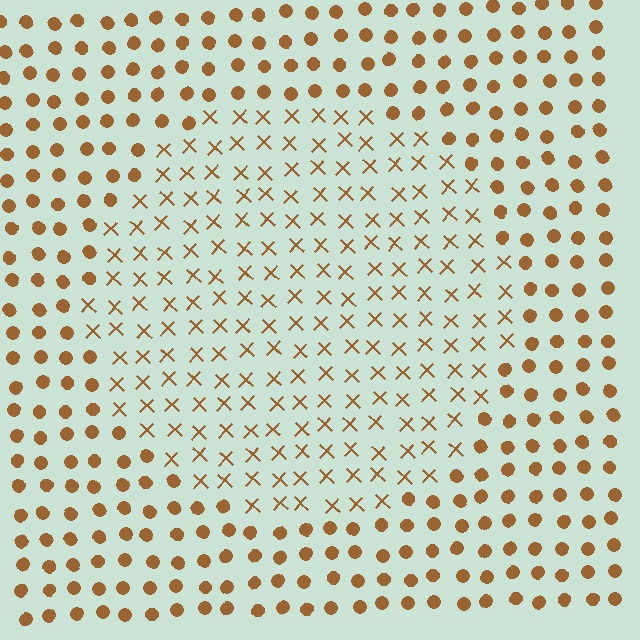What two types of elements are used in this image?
The image uses X marks inside the circle region and circles outside it.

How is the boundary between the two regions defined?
The boundary is defined by a change in element shape: X marks inside vs. circles outside. All elements share the same color and spacing.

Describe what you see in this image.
The image is filled with small brown elements arranged in a uniform grid. A circle-shaped region contains X marks, while the surrounding area contains circles. The boundary is defined purely by the change in element shape.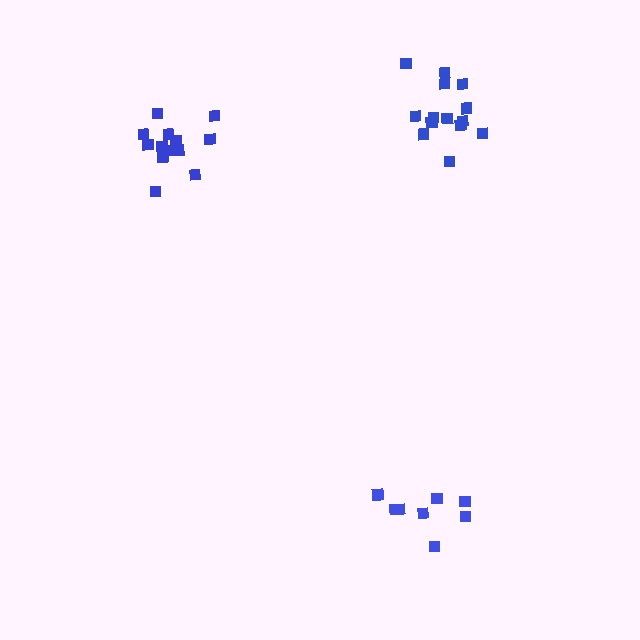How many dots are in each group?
Group 1: 14 dots, Group 2: 8 dots, Group 3: 14 dots (36 total).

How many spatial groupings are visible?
There are 3 spatial groupings.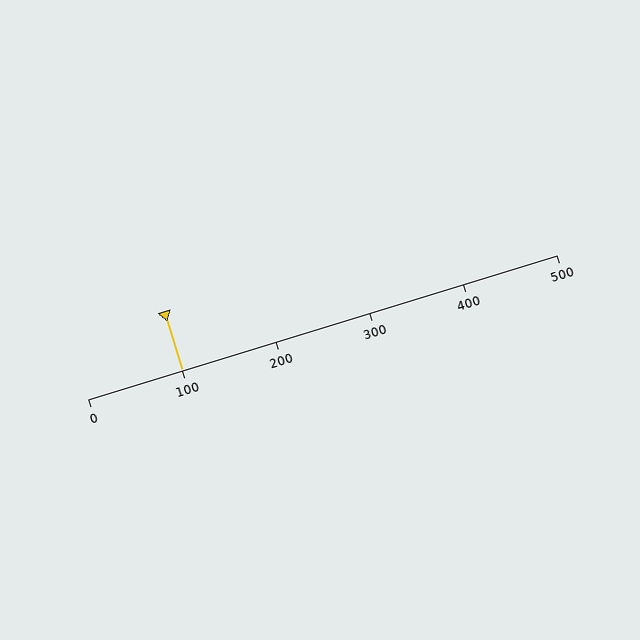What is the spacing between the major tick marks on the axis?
The major ticks are spaced 100 apart.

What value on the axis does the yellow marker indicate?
The marker indicates approximately 100.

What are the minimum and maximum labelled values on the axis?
The axis runs from 0 to 500.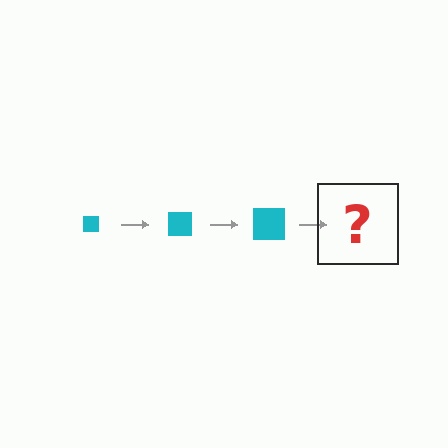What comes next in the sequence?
The next element should be a cyan square, larger than the previous one.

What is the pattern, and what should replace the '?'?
The pattern is that the square gets progressively larger each step. The '?' should be a cyan square, larger than the previous one.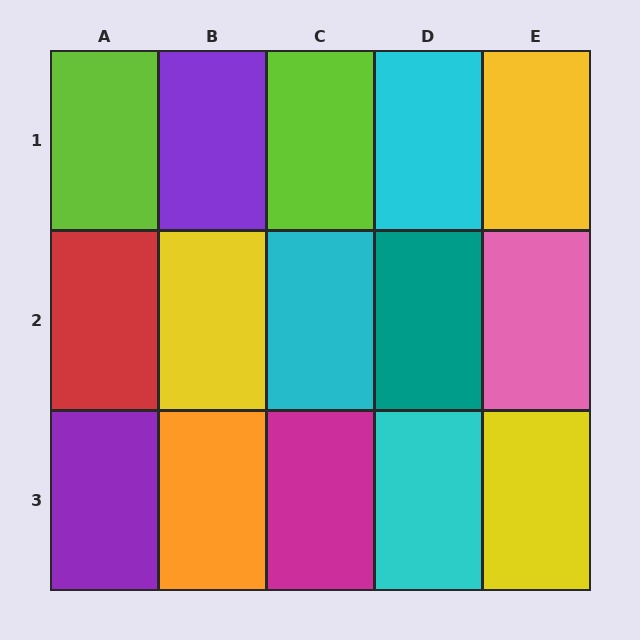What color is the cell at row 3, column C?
Magenta.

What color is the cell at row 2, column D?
Teal.